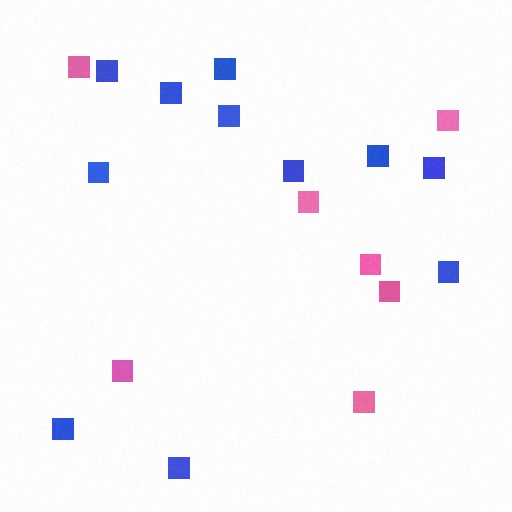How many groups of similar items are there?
There are 2 groups: one group of pink squares (7) and one group of blue squares (11).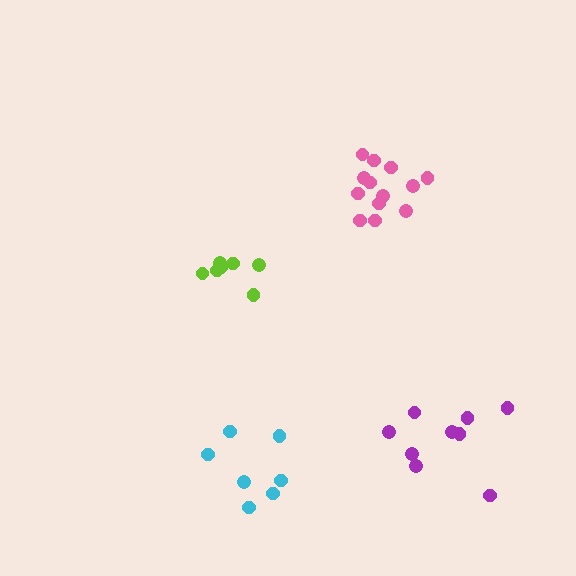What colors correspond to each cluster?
The clusters are colored: lime, pink, purple, cyan.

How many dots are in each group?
Group 1: 7 dots, Group 2: 13 dots, Group 3: 9 dots, Group 4: 7 dots (36 total).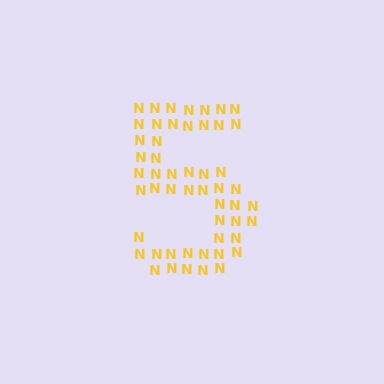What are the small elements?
The small elements are letter N's.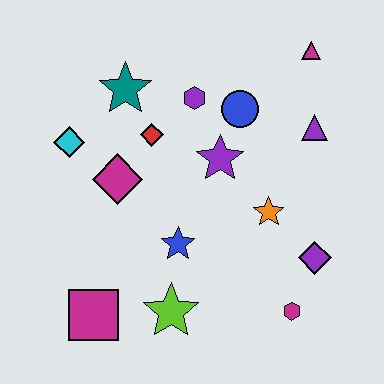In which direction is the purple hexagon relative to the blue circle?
The purple hexagon is to the left of the blue circle.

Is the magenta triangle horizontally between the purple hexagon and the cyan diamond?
No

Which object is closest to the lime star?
The blue star is closest to the lime star.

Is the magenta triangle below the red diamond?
No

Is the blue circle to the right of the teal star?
Yes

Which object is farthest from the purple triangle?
The magenta square is farthest from the purple triangle.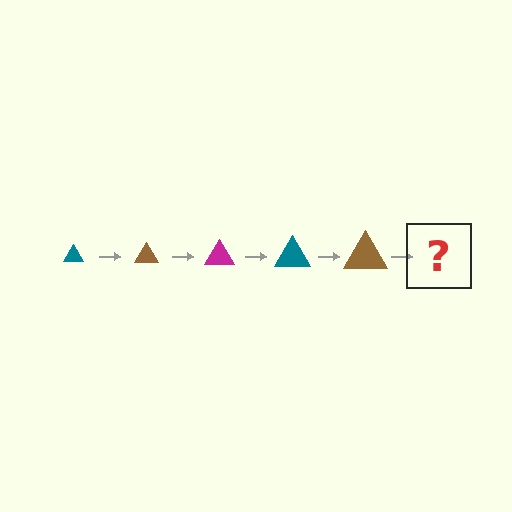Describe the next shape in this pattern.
It should be a magenta triangle, larger than the previous one.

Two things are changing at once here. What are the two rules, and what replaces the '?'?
The two rules are that the triangle grows larger each step and the color cycles through teal, brown, and magenta. The '?' should be a magenta triangle, larger than the previous one.